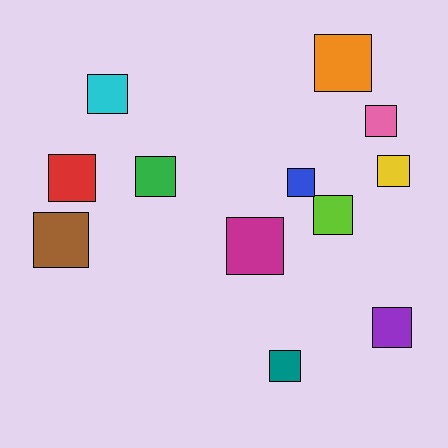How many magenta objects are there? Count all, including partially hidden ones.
There is 1 magenta object.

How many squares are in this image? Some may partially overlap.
There are 12 squares.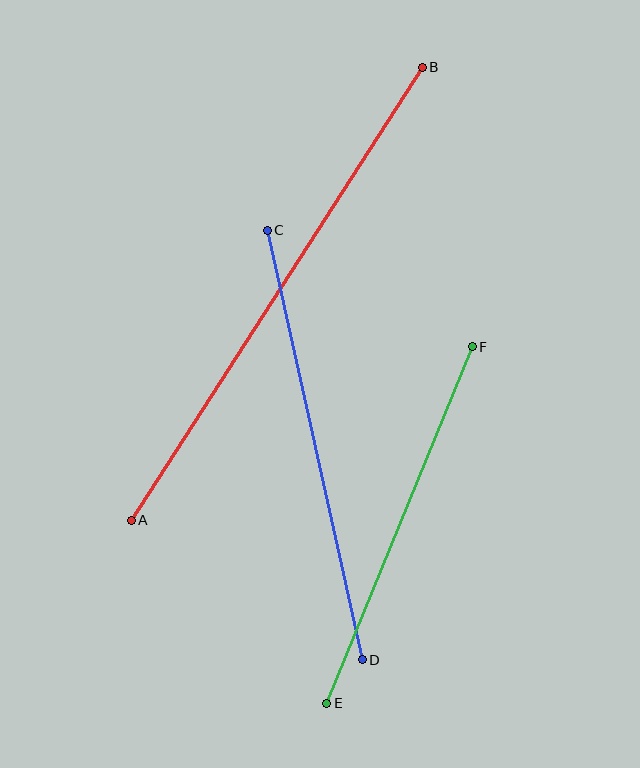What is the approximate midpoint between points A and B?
The midpoint is at approximately (277, 294) pixels.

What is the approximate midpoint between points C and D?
The midpoint is at approximately (315, 445) pixels.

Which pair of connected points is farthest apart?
Points A and B are farthest apart.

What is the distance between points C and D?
The distance is approximately 440 pixels.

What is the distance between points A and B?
The distance is approximately 539 pixels.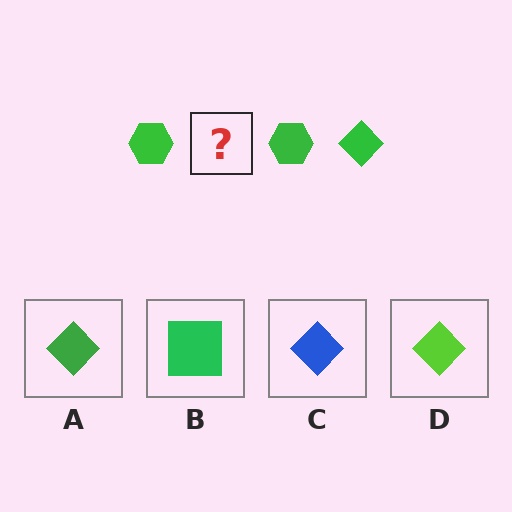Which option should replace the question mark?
Option A.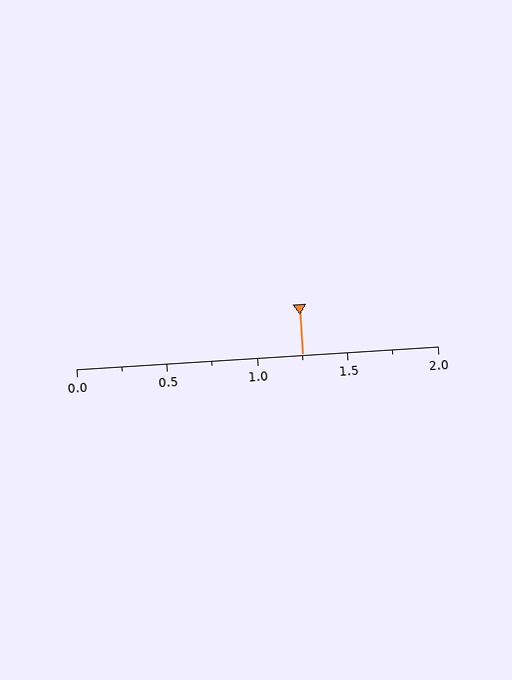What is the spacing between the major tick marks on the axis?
The major ticks are spaced 0.5 apart.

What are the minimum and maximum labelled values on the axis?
The axis runs from 0.0 to 2.0.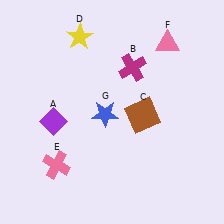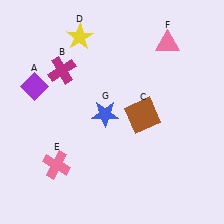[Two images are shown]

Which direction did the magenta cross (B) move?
The magenta cross (B) moved left.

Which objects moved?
The objects that moved are: the purple diamond (A), the magenta cross (B).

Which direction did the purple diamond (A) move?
The purple diamond (A) moved up.